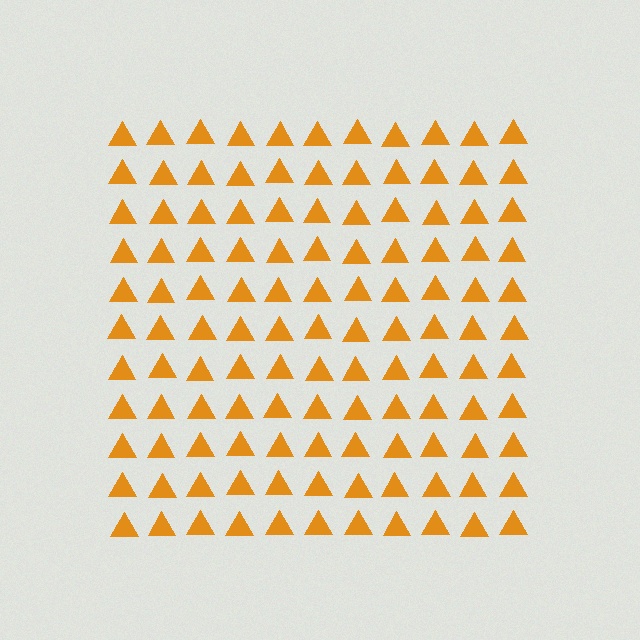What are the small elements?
The small elements are triangles.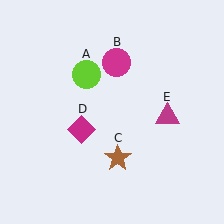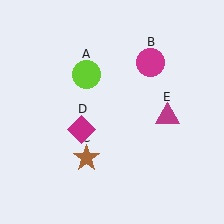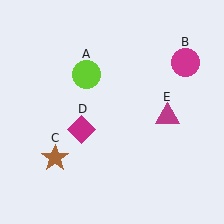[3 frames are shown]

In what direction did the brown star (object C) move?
The brown star (object C) moved left.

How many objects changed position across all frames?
2 objects changed position: magenta circle (object B), brown star (object C).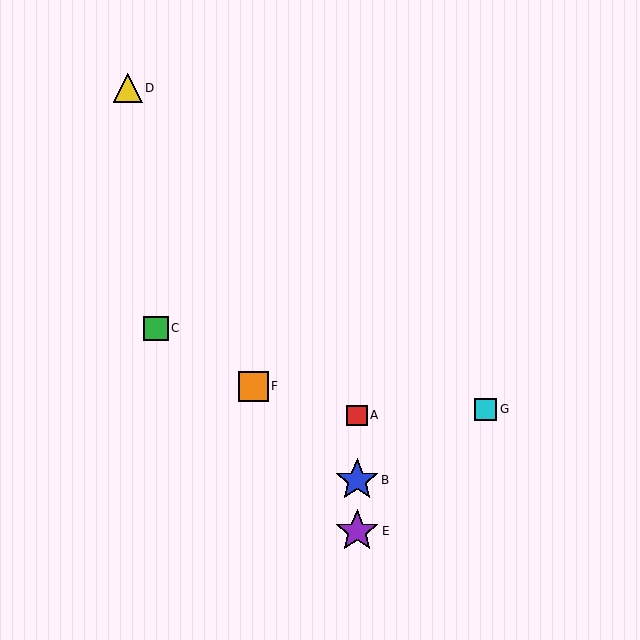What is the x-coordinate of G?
Object G is at x≈485.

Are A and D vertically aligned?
No, A is at x≈357 and D is at x≈128.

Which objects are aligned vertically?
Objects A, B, E are aligned vertically.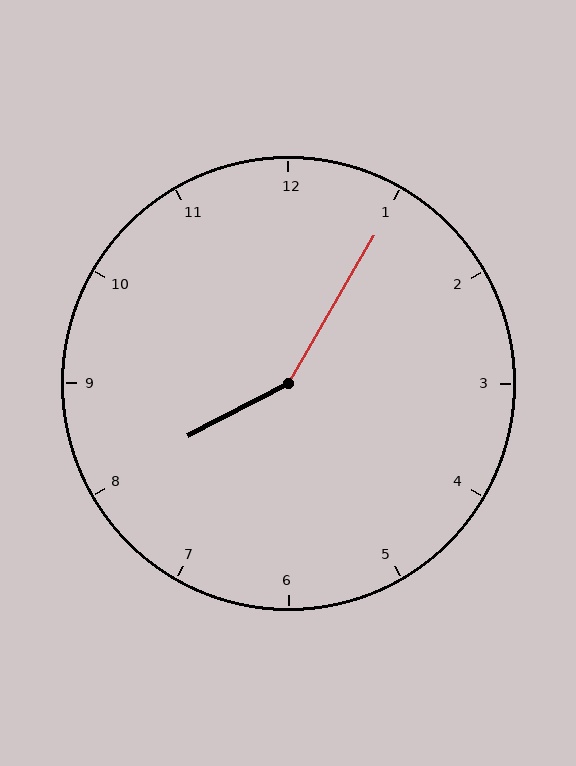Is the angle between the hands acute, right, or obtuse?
It is obtuse.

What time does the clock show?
8:05.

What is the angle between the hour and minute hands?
Approximately 148 degrees.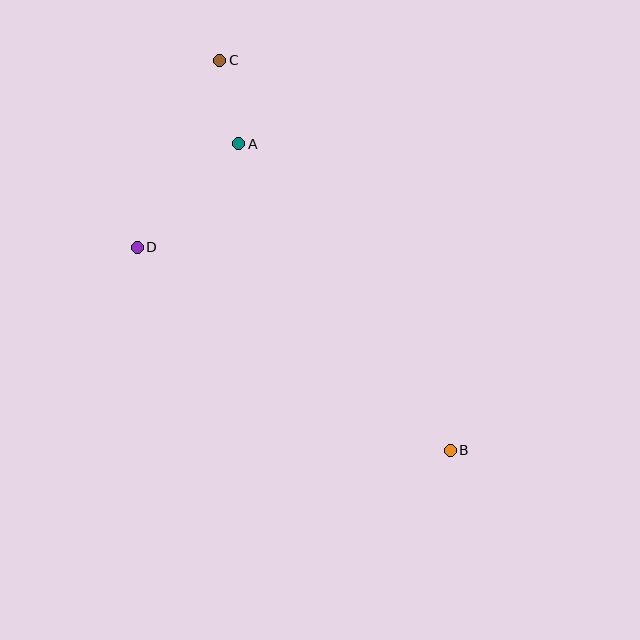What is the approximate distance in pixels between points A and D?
The distance between A and D is approximately 145 pixels.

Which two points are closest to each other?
Points A and C are closest to each other.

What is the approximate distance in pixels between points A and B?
The distance between A and B is approximately 373 pixels.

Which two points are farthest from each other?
Points B and C are farthest from each other.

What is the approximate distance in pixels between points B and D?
The distance between B and D is approximately 373 pixels.